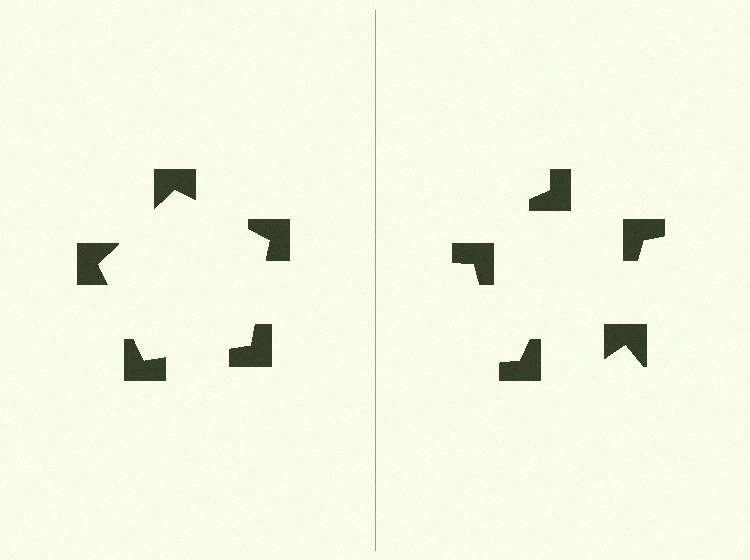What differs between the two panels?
The notched squares are positioned identically on both sides; only the wedge orientations differ. On the left they align to a pentagon; on the right they are misaligned.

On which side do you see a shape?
An illusory pentagon appears on the left side. On the right side the wedge cuts are rotated, so no coherent shape forms.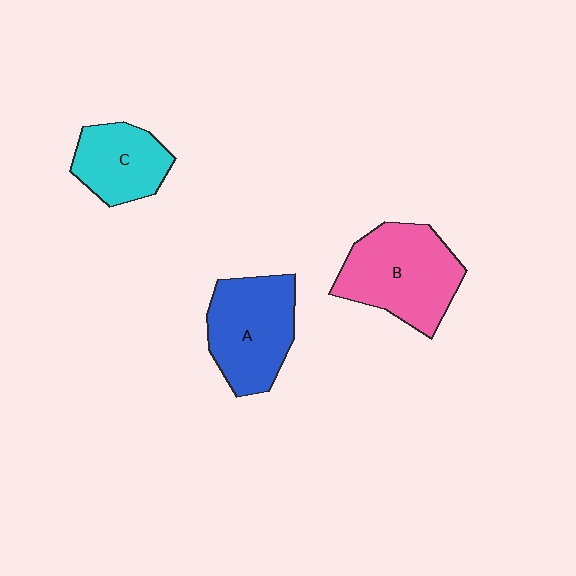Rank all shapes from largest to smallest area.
From largest to smallest: B (pink), A (blue), C (cyan).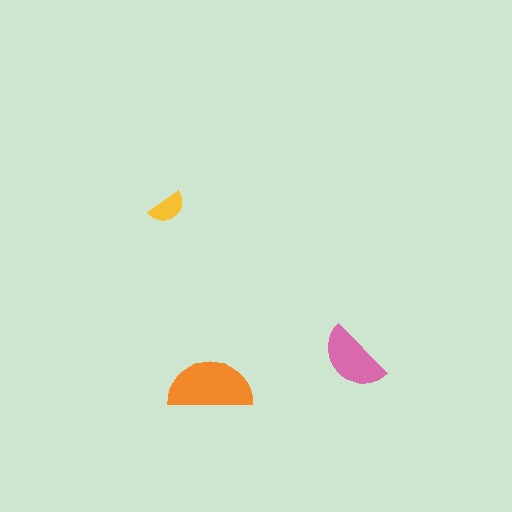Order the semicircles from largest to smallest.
the orange one, the pink one, the yellow one.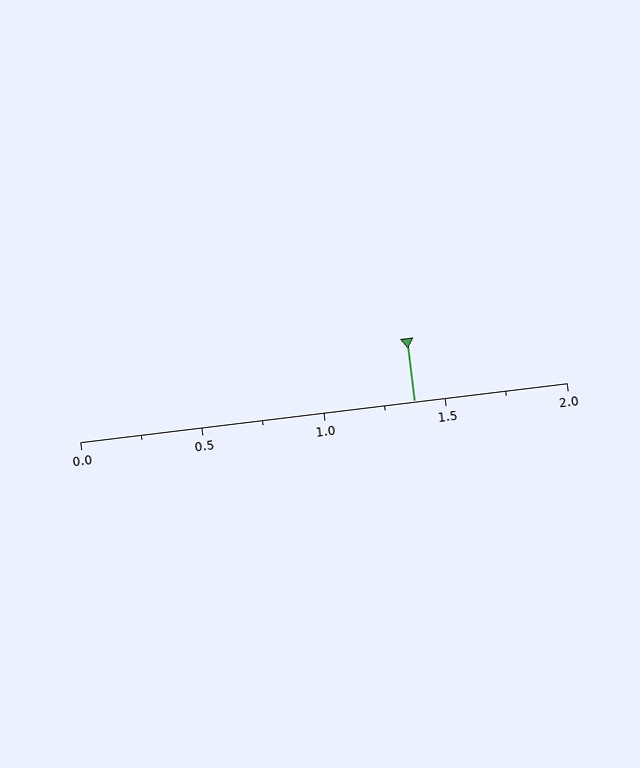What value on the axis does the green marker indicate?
The marker indicates approximately 1.38.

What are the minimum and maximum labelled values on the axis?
The axis runs from 0.0 to 2.0.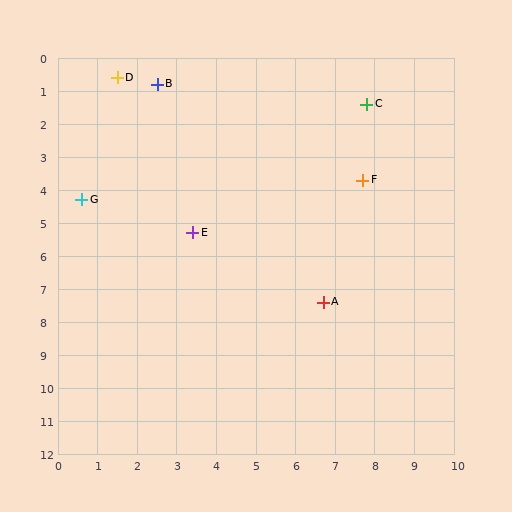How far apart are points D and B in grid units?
Points D and B are about 1.0 grid units apart.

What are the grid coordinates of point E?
Point E is at approximately (3.4, 5.3).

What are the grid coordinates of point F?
Point F is at approximately (7.7, 3.7).